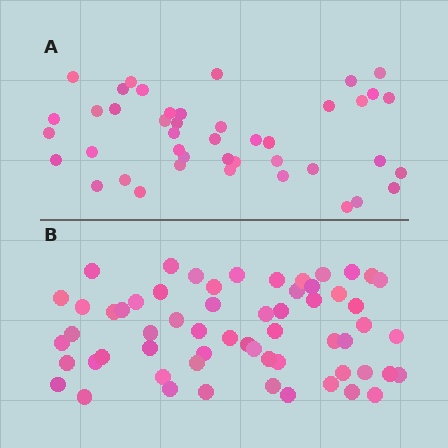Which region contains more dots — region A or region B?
Region B (the bottom region) has more dots.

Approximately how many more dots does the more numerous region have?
Region B has approximately 15 more dots than region A.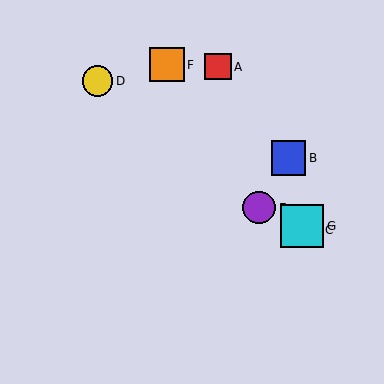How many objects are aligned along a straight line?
3 objects (C, E, G) are aligned along a straight line.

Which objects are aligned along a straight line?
Objects C, E, G are aligned along a straight line.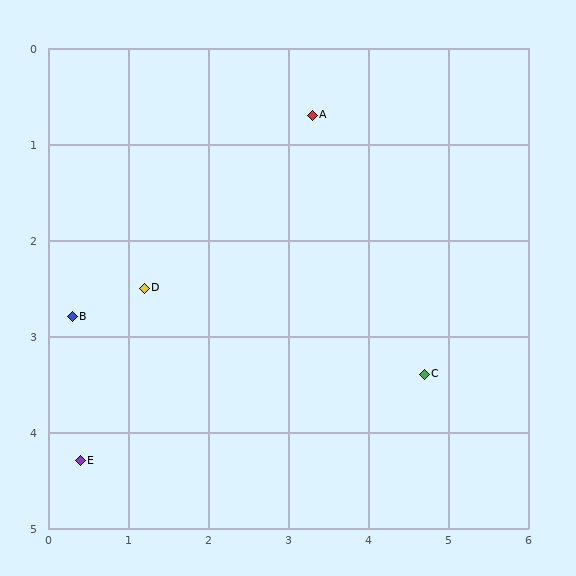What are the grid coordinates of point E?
Point E is at approximately (0.4, 4.3).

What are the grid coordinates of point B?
Point B is at approximately (0.3, 2.8).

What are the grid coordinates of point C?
Point C is at approximately (4.7, 3.4).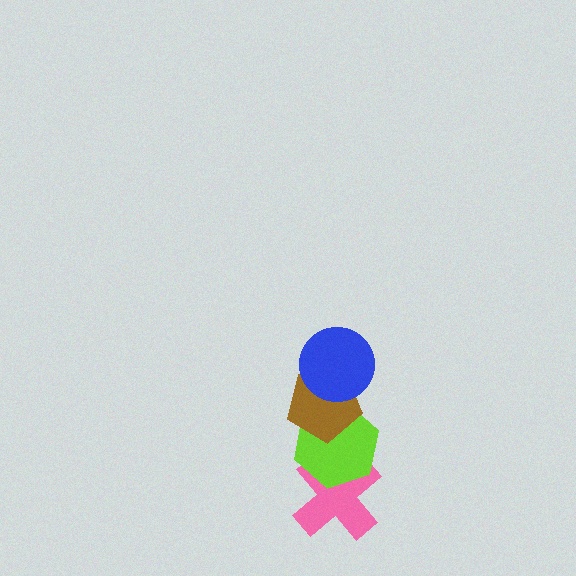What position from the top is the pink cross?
The pink cross is 4th from the top.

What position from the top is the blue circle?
The blue circle is 1st from the top.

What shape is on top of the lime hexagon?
The brown pentagon is on top of the lime hexagon.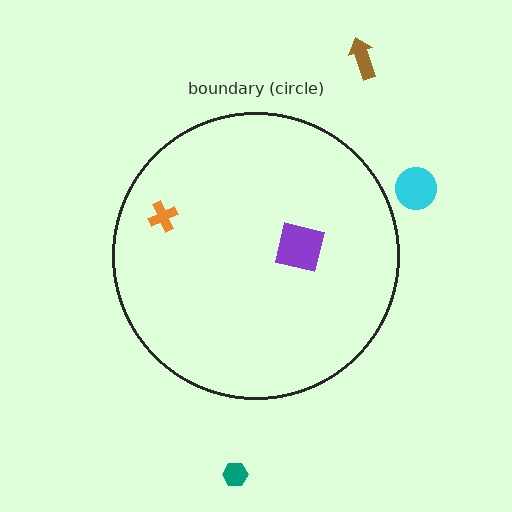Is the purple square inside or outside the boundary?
Inside.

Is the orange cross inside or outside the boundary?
Inside.